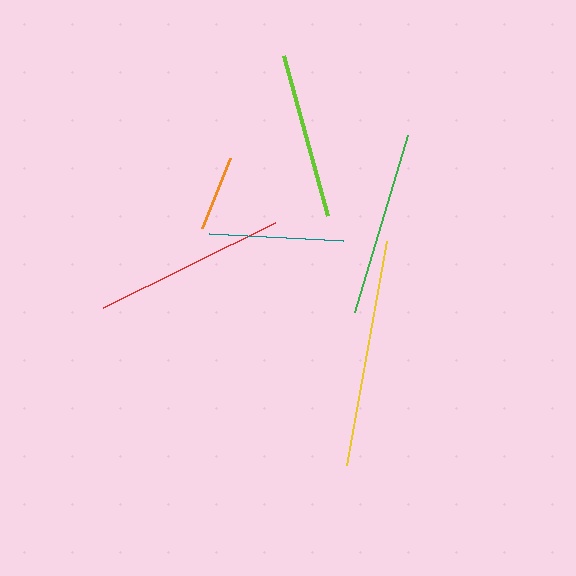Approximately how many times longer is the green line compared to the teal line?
The green line is approximately 1.4 times the length of the teal line.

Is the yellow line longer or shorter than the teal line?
The yellow line is longer than the teal line.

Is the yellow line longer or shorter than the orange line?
The yellow line is longer than the orange line.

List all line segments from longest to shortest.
From longest to shortest: yellow, red, green, lime, teal, orange.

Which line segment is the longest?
The yellow line is the longest at approximately 227 pixels.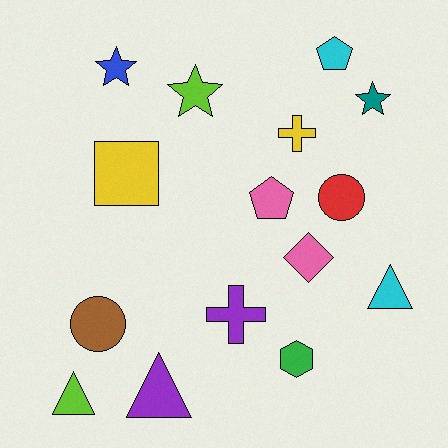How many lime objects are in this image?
There are 2 lime objects.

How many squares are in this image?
There is 1 square.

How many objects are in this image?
There are 15 objects.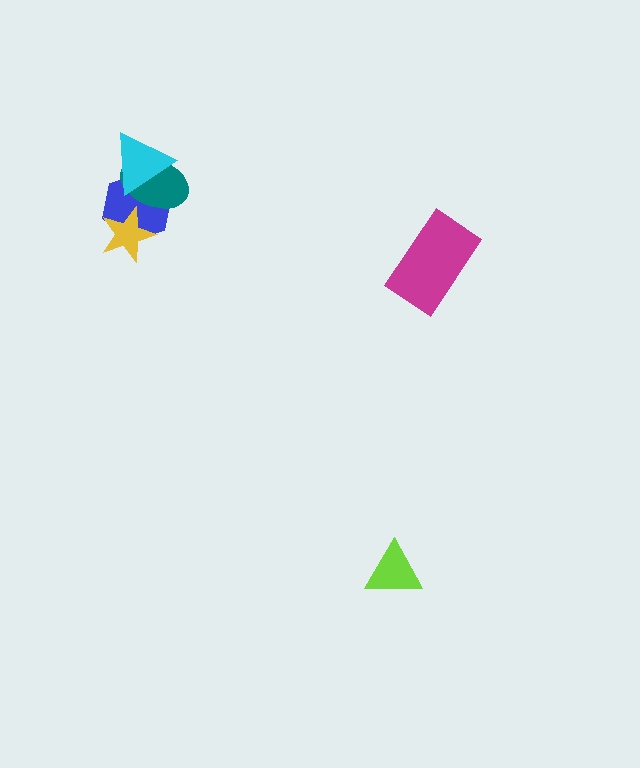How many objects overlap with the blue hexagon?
3 objects overlap with the blue hexagon.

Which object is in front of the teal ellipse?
The cyan triangle is in front of the teal ellipse.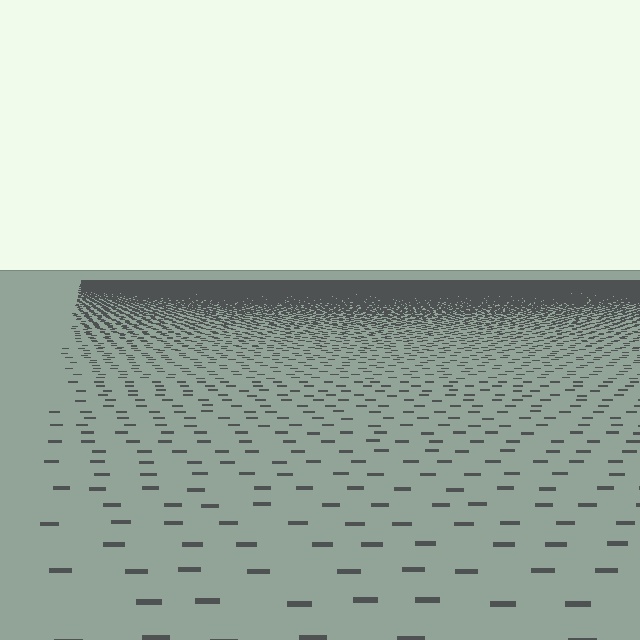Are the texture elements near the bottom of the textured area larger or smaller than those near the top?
Larger. Near the bottom, elements are closer to the viewer and appear at a bigger on-screen size.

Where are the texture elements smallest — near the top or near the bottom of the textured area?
Near the top.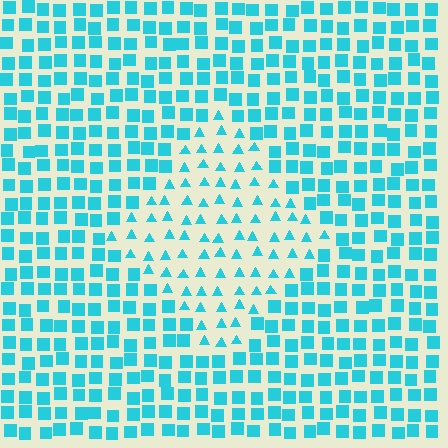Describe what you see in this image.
The image is filled with small cyan elements arranged in a uniform grid. A diamond-shaped region contains triangles, while the surrounding area contains squares. The boundary is defined purely by the change in element shape.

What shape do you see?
I see a diamond.